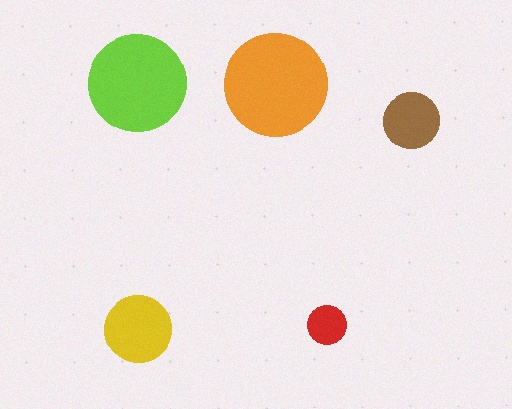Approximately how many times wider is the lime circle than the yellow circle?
About 1.5 times wider.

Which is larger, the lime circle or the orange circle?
The orange one.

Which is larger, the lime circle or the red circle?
The lime one.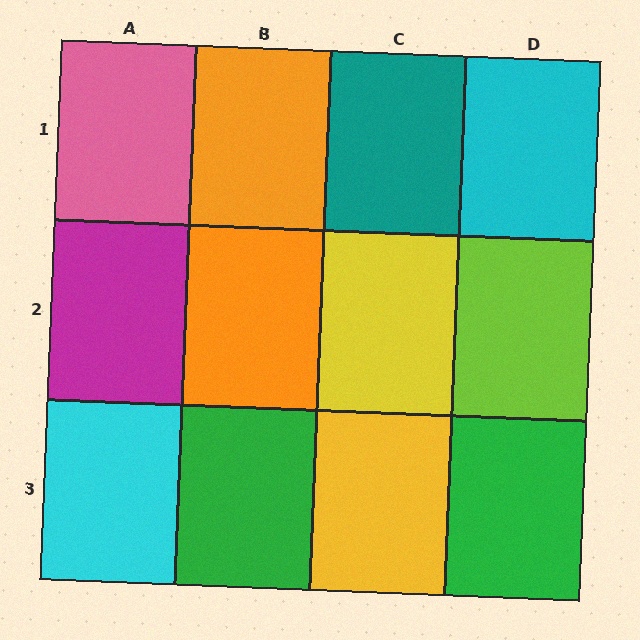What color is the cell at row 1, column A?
Pink.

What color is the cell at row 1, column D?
Cyan.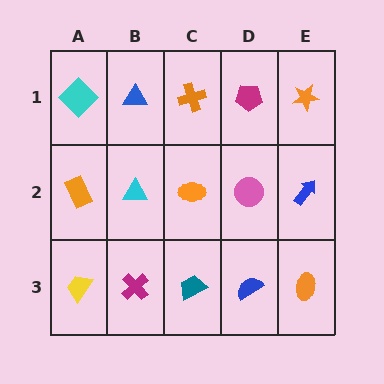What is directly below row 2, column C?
A teal trapezoid.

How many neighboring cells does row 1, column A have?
2.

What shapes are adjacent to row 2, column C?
An orange cross (row 1, column C), a teal trapezoid (row 3, column C), a cyan triangle (row 2, column B), a pink circle (row 2, column D).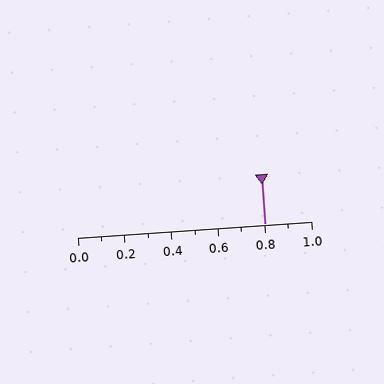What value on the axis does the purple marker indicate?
The marker indicates approximately 0.8.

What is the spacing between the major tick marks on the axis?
The major ticks are spaced 0.2 apart.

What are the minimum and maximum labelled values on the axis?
The axis runs from 0.0 to 1.0.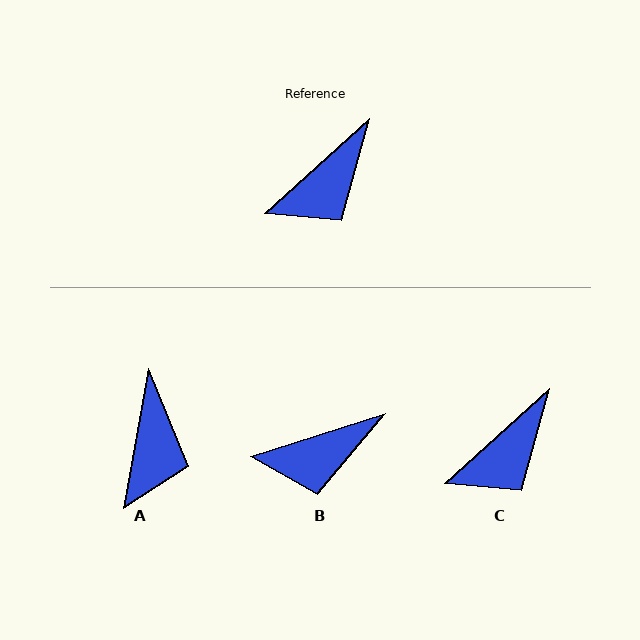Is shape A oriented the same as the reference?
No, it is off by about 38 degrees.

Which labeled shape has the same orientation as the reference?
C.